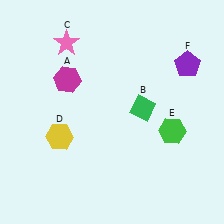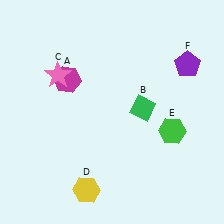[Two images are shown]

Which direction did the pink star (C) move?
The pink star (C) moved down.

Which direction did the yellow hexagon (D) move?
The yellow hexagon (D) moved down.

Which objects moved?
The objects that moved are: the pink star (C), the yellow hexagon (D).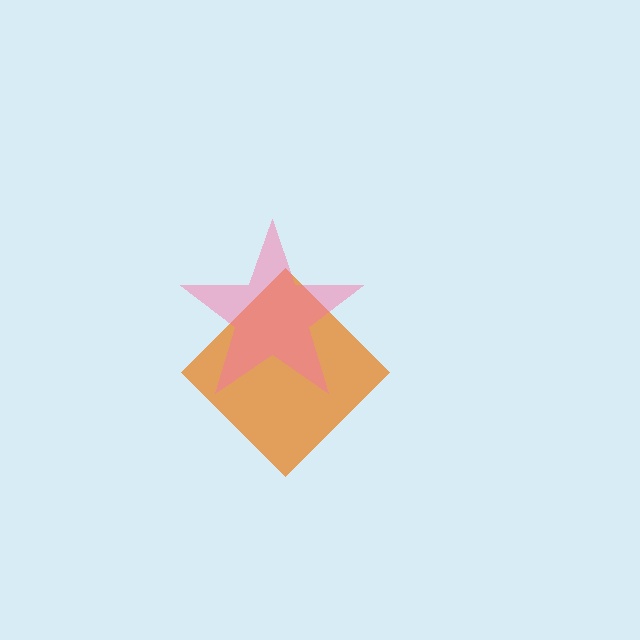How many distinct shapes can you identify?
There are 2 distinct shapes: an orange diamond, a pink star.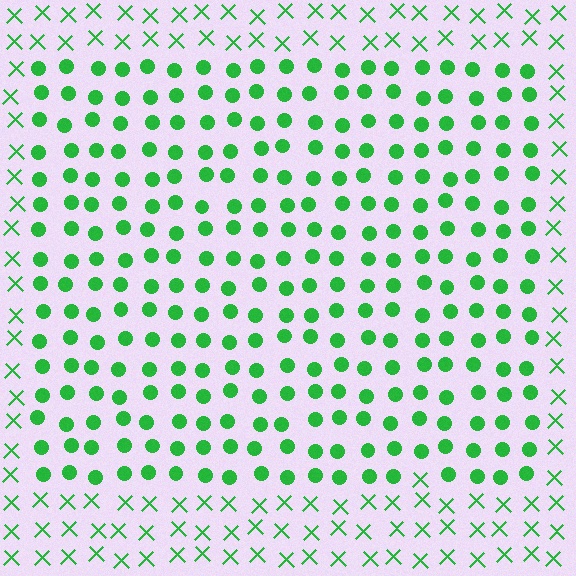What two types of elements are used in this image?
The image uses circles inside the rectangle region and X marks outside it.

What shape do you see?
I see a rectangle.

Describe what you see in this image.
The image is filled with small green elements arranged in a uniform grid. A rectangle-shaped region contains circles, while the surrounding area contains X marks. The boundary is defined purely by the change in element shape.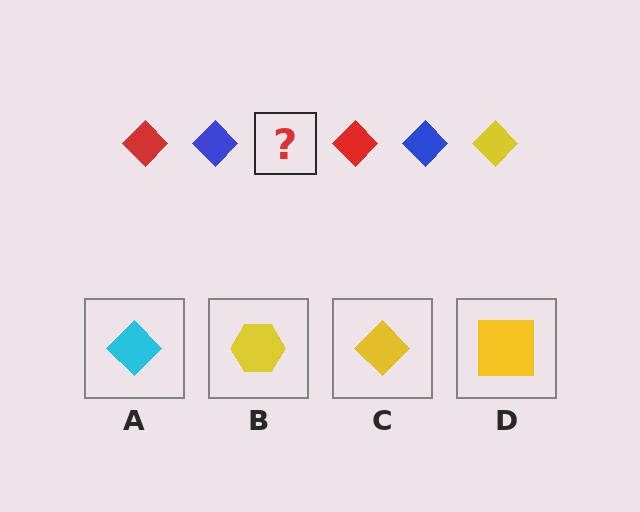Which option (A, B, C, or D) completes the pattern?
C.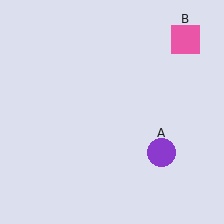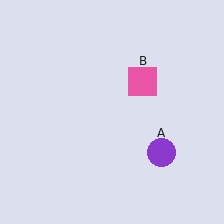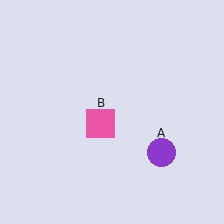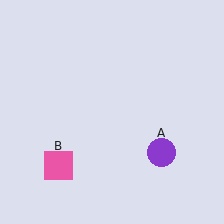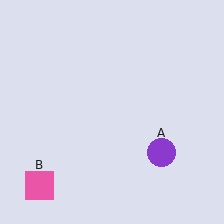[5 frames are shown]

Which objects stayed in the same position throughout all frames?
Purple circle (object A) remained stationary.